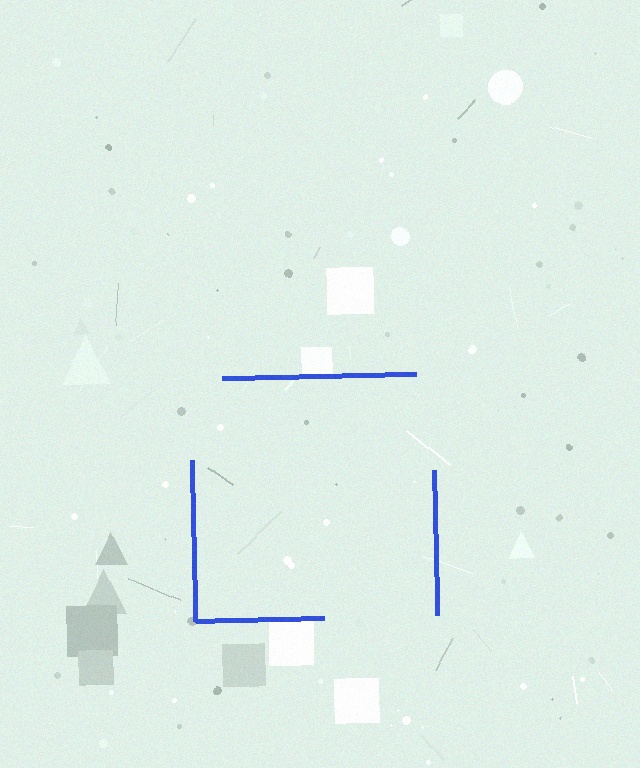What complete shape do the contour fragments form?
The contour fragments form a square.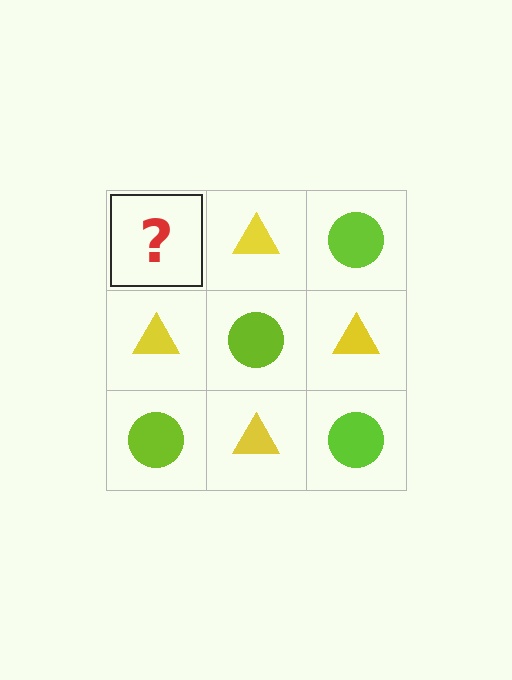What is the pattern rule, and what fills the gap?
The rule is that it alternates lime circle and yellow triangle in a checkerboard pattern. The gap should be filled with a lime circle.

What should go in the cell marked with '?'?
The missing cell should contain a lime circle.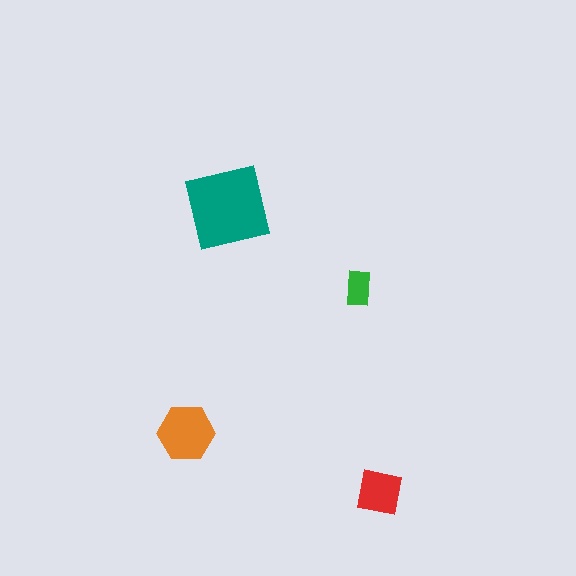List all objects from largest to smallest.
The teal square, the orange hexagon, the red square, the green rectangle.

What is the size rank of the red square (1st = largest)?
3rd.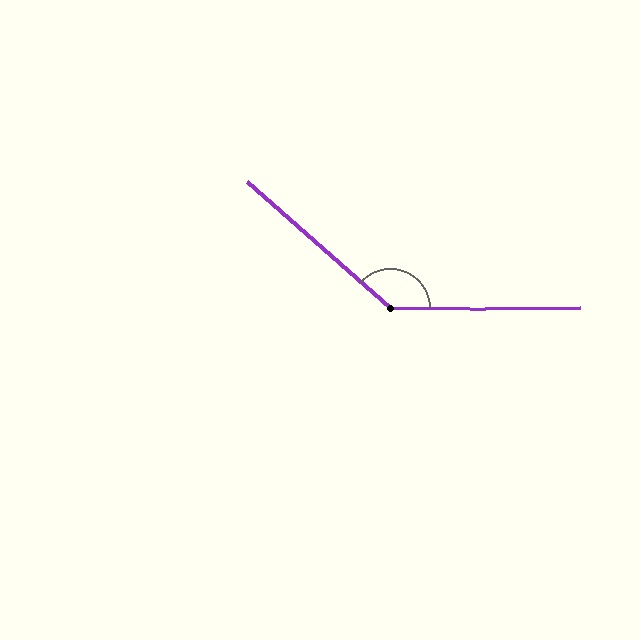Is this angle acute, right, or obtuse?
It is obtuse.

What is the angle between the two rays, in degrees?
Approximately 138 degrees.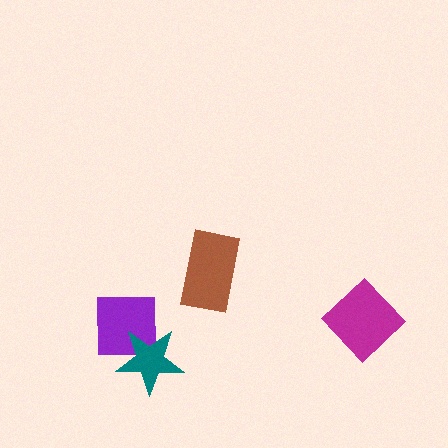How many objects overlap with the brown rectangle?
0 objects overlap with the brown rectangle.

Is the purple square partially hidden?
Yes, it is partially covered by another shape.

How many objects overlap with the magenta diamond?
0 objects overlap with the magenta diamond.